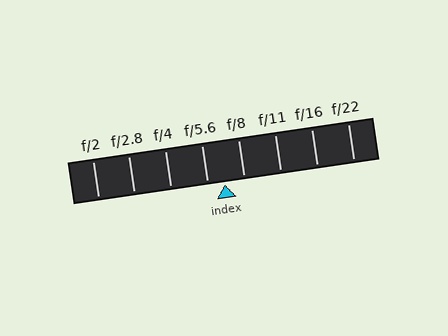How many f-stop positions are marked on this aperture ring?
There are 8 f-stop positions marked.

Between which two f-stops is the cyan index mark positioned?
The index mark is between f/5.6 and f/8.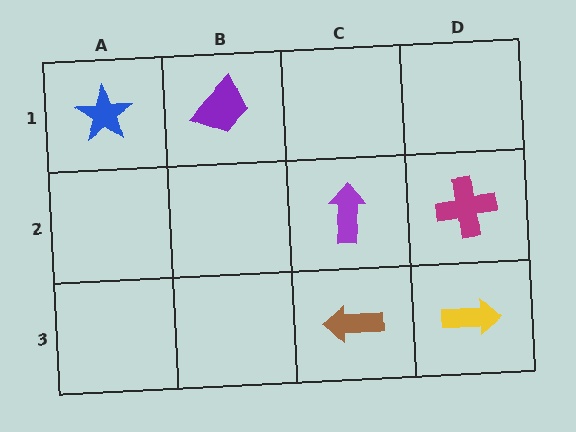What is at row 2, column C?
A purple arrow.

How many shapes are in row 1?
2 shapes.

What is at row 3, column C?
A brown arrow.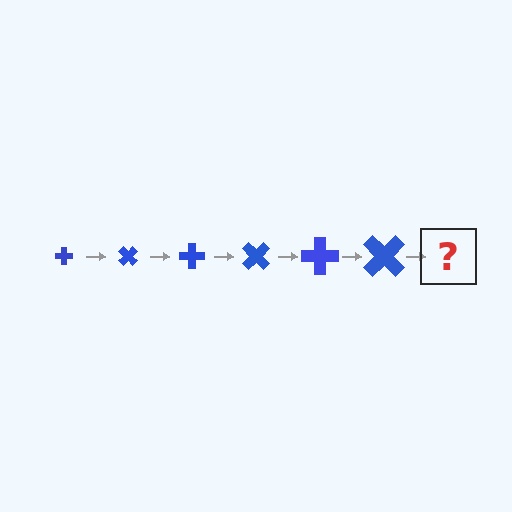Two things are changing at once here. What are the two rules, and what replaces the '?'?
The two rules are that the cross grows larger each step and it rotates 45 degrees each step. The '?' should be a cross, larger than the previous one and rotated 270 degrees from the start.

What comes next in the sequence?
The next element should be a cross, larger than the previous one and rotated 270 degrees from the start.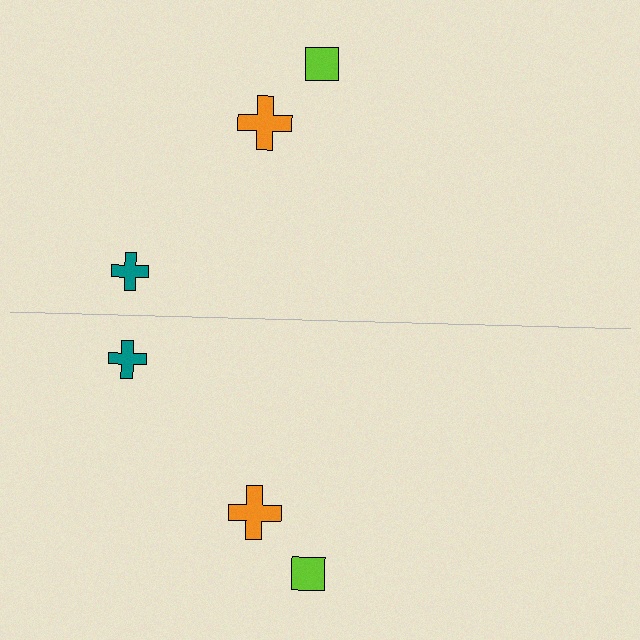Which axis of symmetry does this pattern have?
The pattern has a horizontal axis of symmetry running through the center of the image.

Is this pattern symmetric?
Yes, this pattern has bilateral (reflection) symmetry.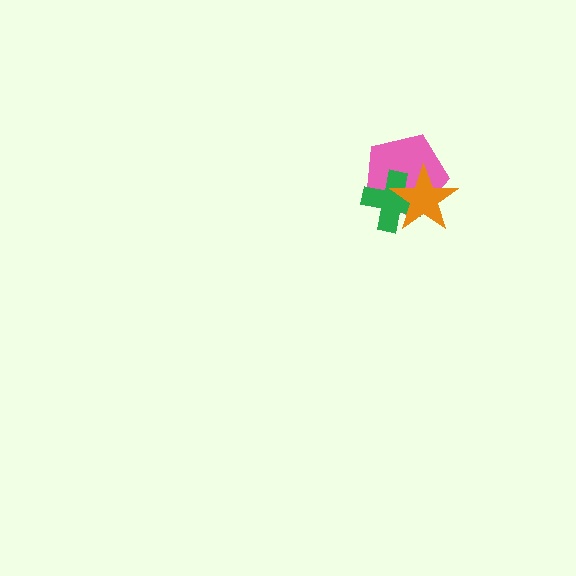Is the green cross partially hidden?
Yes, it is partially covered by another shape.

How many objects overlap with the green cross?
2 objects overlap with the green cross.